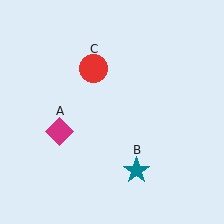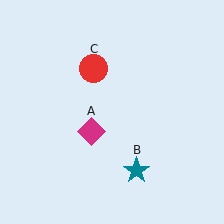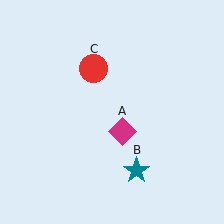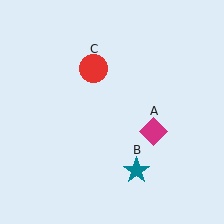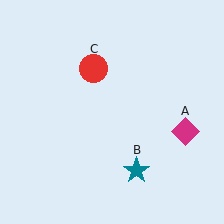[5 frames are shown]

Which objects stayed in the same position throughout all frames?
Teal star (object B) and red circle (object C) remained stationary.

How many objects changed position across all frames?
1 object changed position: magenta diamond (object A).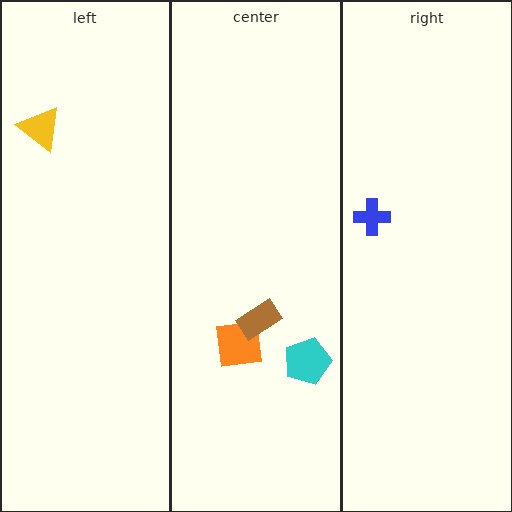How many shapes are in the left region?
1.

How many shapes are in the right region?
1.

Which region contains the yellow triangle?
The left region.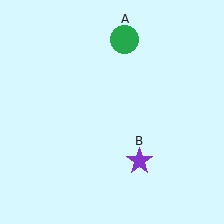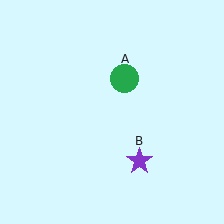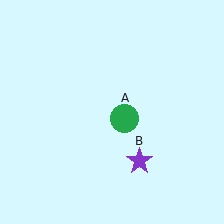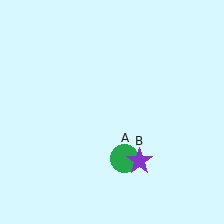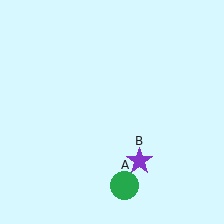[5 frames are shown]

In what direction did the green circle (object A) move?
The green circle (object A) moved down.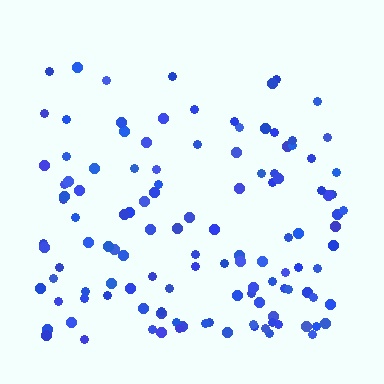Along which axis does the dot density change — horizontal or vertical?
Vertical.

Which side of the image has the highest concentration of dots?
The bottom.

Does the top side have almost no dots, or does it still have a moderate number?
Still a moderate number, just noticeably fewer than the bottom.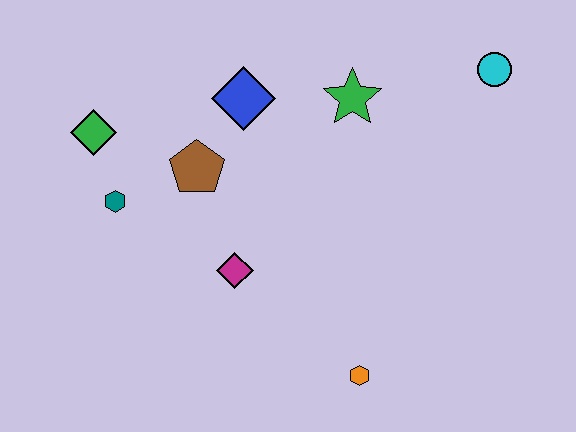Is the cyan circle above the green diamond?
Yes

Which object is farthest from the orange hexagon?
The green diamond is farthest from the orange hexagon.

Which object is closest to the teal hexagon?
The green diamond is closest to the teal hexagon.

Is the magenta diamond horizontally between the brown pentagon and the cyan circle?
Yes